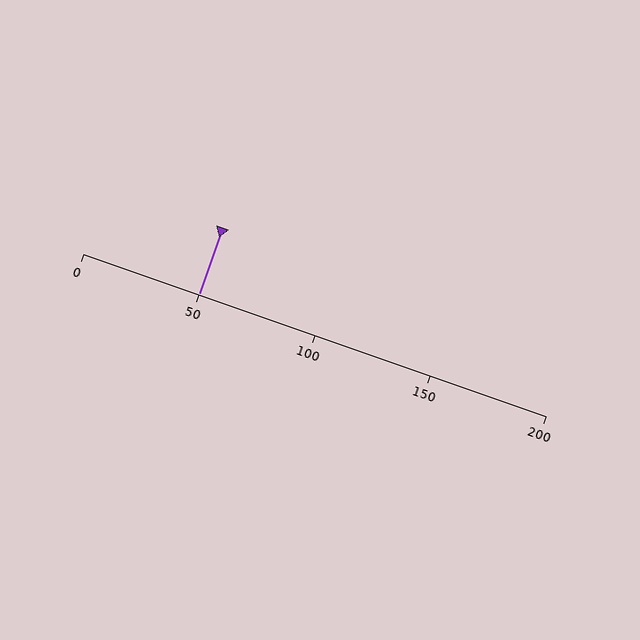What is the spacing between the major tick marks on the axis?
The major ticks are spaced 50 apart.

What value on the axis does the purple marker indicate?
The marker indicates approximately 50.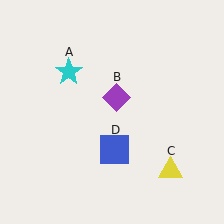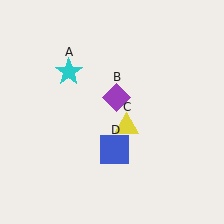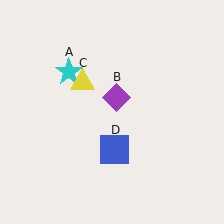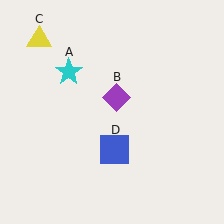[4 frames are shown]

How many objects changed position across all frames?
1 object changed position: yellow triangle (object C).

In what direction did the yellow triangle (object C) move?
The yellow triangle (object C) moved up and to the left.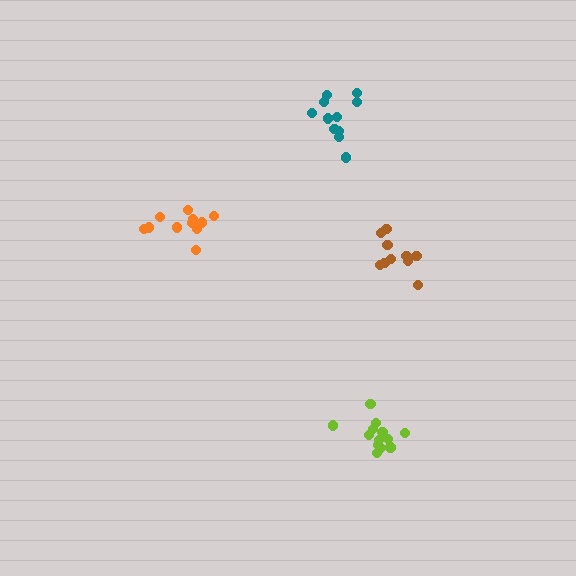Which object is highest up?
The teal cluster is topmost.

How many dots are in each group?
Group 1: 10 dots, Group 2: 11 dots, Group 3: 13 dots, Group 4: 11 dots (45 total).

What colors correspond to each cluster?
The clusters are colored: brown, orange, lime, teal.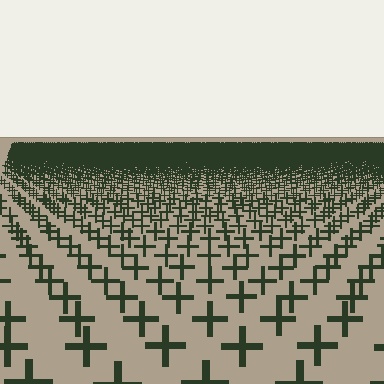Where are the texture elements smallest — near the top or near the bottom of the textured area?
Near the top.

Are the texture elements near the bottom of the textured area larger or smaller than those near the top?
Larger. Near the bottom, elements are closer to the viewer and appear at a bigger on-screen size.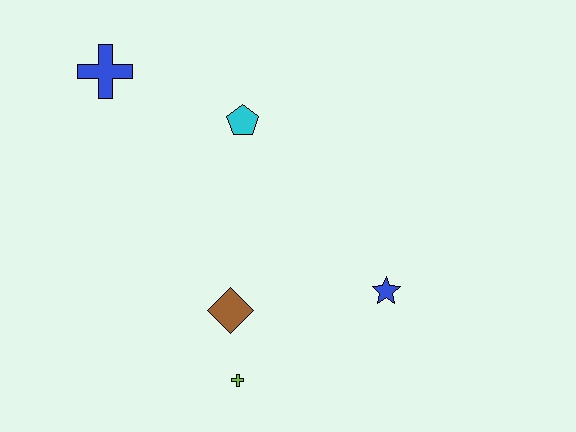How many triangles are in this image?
There are no triangles.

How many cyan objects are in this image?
There is 1 cyan object.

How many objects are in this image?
There are 5 objects.